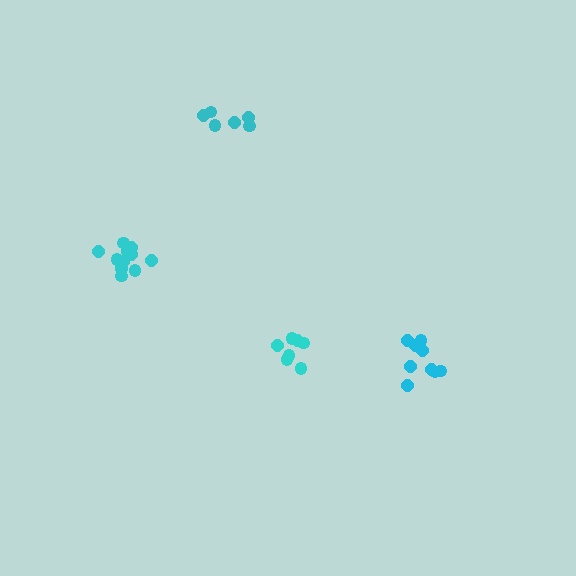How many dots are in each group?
Group 1: 9 dots, Group 2: 6 dots, Group 3: 7 dots, Group 4: 12 dots (34 total).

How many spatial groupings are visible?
There are 4 spatial groupings.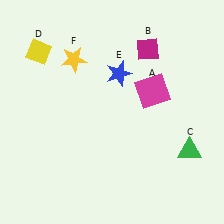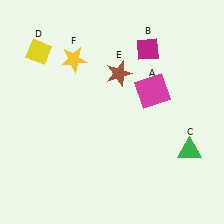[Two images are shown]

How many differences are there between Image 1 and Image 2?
There is 1 difference between the two images.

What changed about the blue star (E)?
In Image 1, E is blue. In Image 2, it changed to brown.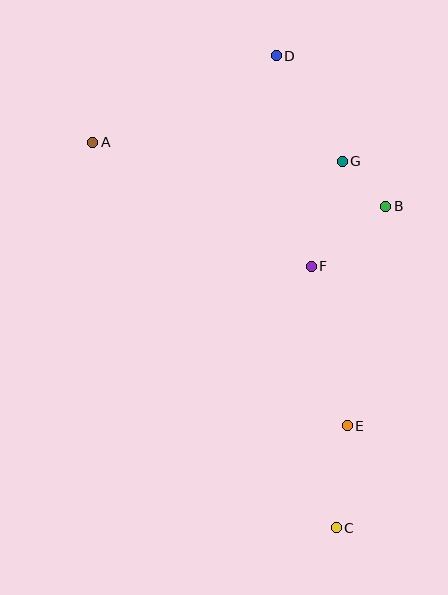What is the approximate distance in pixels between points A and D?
The distance between A and D is approximately 203 pixels.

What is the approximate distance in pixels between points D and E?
The distance between D and E is approximately 377 pixels.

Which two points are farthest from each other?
Points C and D are farthest from each other.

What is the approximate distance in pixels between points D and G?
The distance between D and G is approximately 124 pixels.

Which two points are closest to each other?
Points B and G are closest to each other.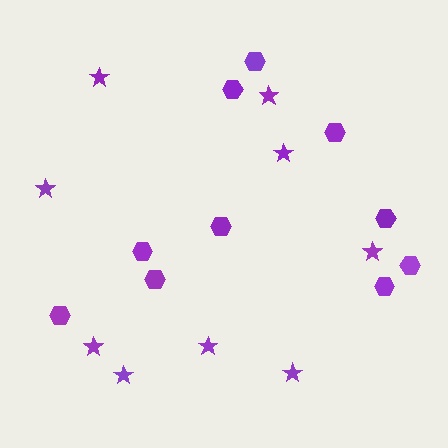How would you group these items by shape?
There are 2 groups: one group of hexagons (10) and one group of stars (9).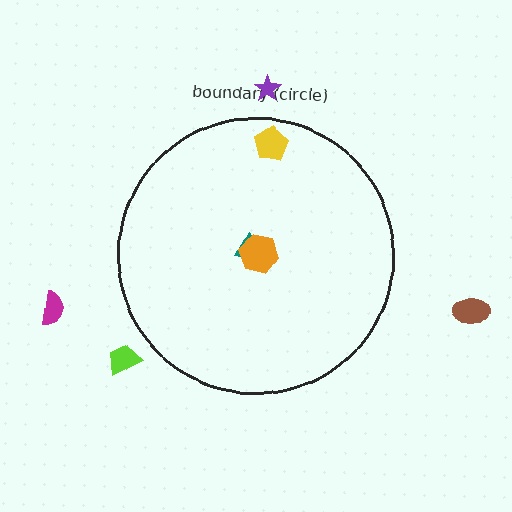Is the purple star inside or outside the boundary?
Outside.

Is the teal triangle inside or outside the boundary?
Inside.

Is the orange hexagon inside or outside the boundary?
Inside.